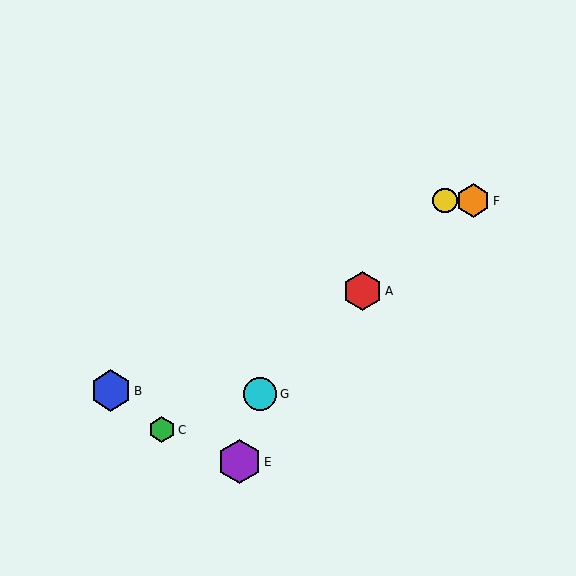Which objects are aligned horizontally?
Objects D, F are aligned horizontally.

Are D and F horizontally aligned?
Yes, both are at y≈201.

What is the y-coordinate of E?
Object E is at y≈462.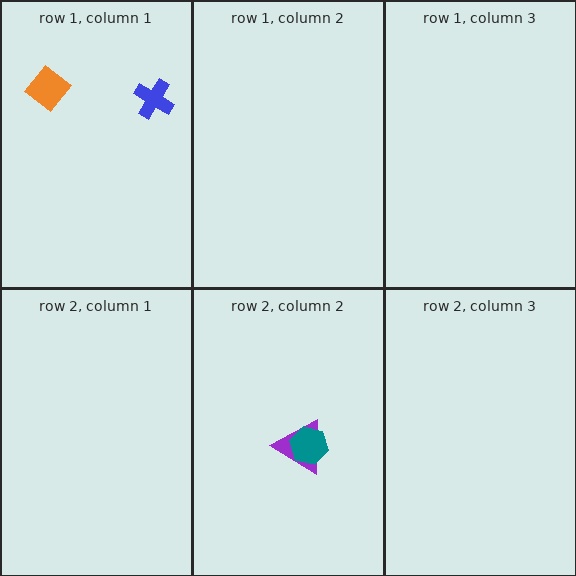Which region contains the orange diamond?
The row 1, column 1 region.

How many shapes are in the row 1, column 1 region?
2.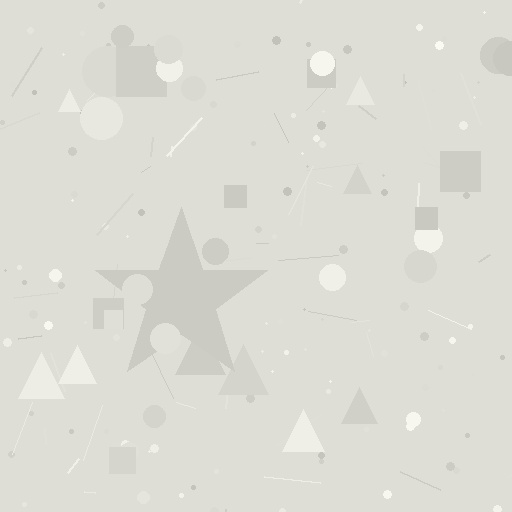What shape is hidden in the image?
A star is hidden in the image.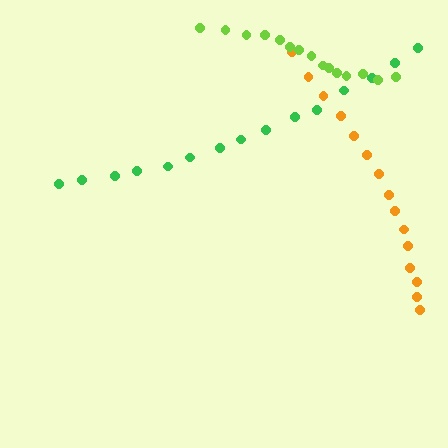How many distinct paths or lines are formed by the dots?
There are 3 distinct paths.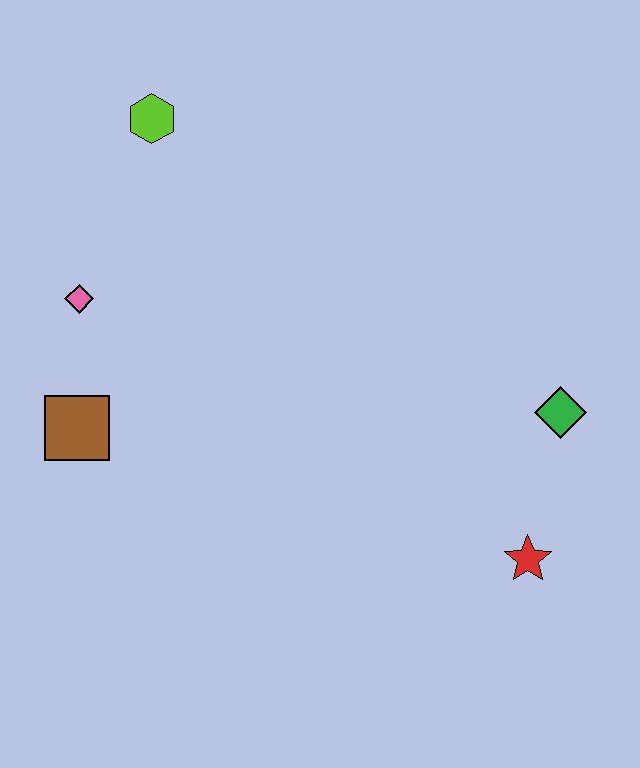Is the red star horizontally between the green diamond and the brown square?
Yes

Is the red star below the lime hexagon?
Yes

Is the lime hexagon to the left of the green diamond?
Yes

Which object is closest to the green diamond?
The red star is closest to the green diamond.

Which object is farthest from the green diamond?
The lime hexagon is farthest from the green diamond.